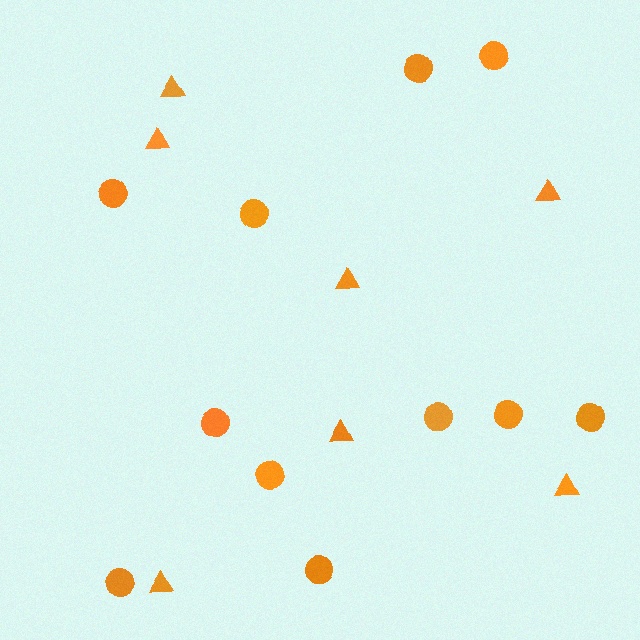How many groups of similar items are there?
There are 2 groups: one group of triangles (7) and one group of circles (11).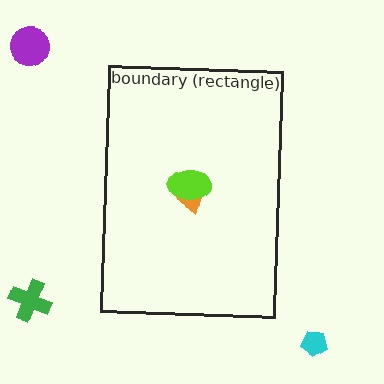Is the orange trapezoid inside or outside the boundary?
Inside.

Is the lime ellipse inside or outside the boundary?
Inside.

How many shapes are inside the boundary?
2 inside, 3 outside.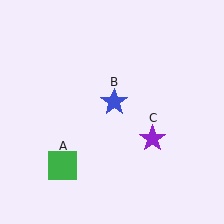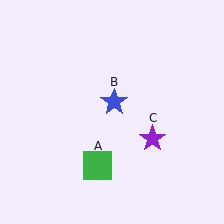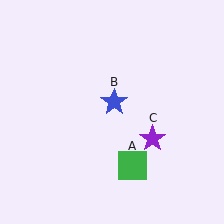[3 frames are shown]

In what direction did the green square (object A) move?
The green square (object A) moved right.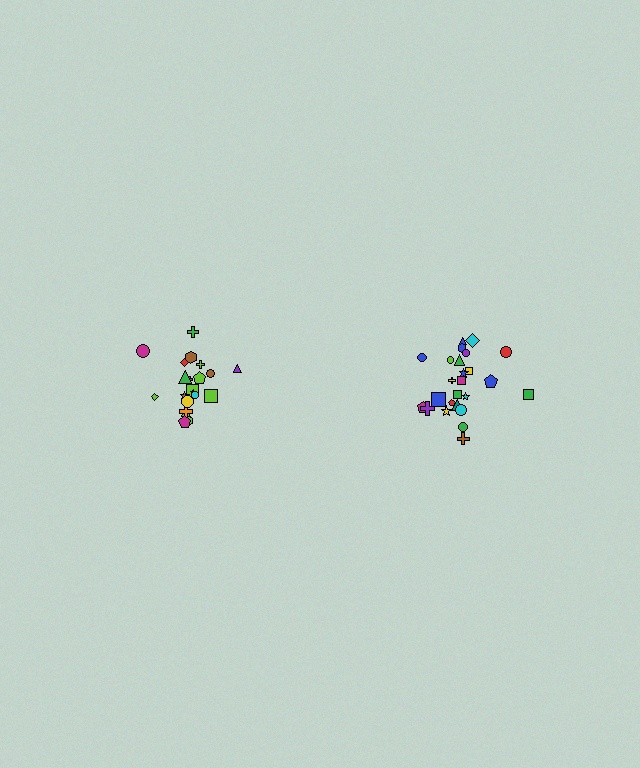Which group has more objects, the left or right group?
The right group.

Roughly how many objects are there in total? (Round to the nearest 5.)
Roughly 45 objects in total.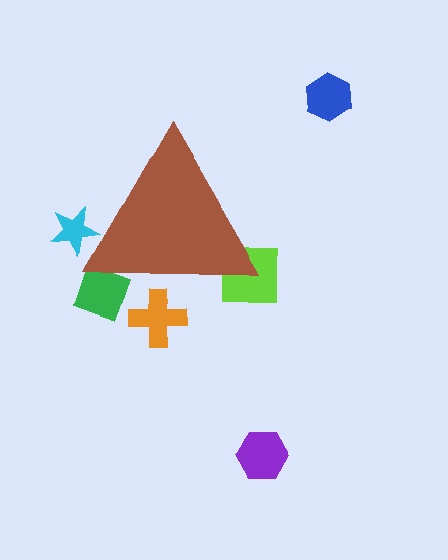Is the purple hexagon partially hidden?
No, the purple hexagon is fully visible.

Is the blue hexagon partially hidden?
No, the blue hexagon is fully visible.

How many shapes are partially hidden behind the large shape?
4 shapes are partially hidden.